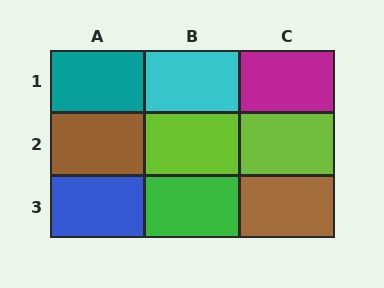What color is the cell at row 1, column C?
Magenta.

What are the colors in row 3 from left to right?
Blue, green, brown.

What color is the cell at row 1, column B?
Cyan.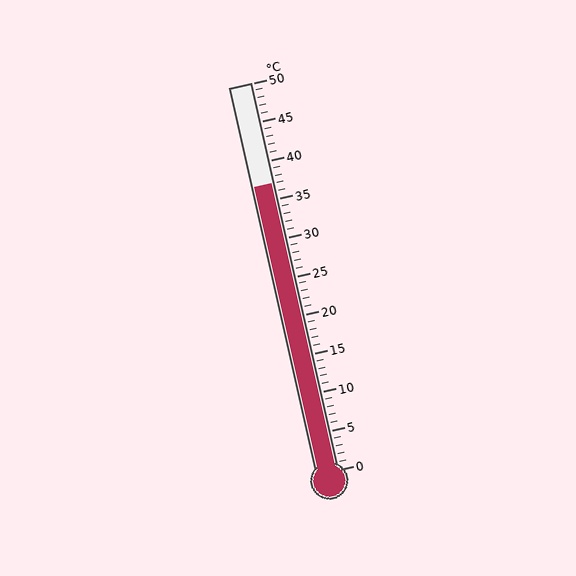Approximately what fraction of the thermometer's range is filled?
The thermometer is filled to approximately 75% of its range.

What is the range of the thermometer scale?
The thermometer scale ranges from 0°C to 50°C.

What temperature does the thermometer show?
The thermometer shows approximately 37°C.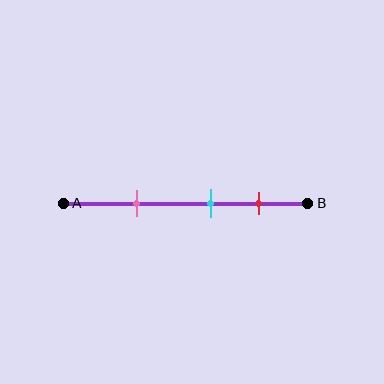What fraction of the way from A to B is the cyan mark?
The cyan mark is approximately 60% (0.6) of the way from A to B.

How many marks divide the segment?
There are 3 marks dividing the segment.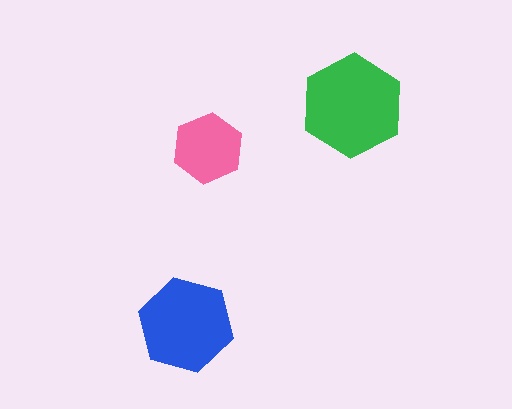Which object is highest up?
The green hexagon is topmost.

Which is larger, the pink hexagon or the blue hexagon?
The blue one.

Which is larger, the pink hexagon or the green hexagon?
The green one.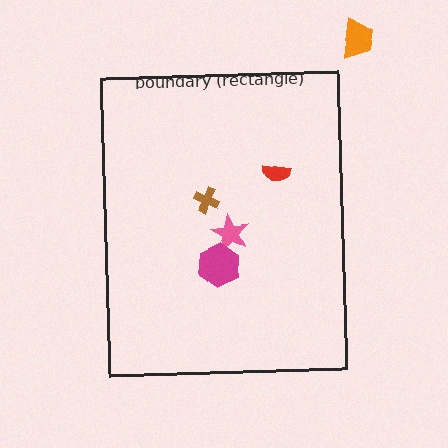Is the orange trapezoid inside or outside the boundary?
Outside.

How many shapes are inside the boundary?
4 inside, 1 outside.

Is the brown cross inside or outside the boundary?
Inside.